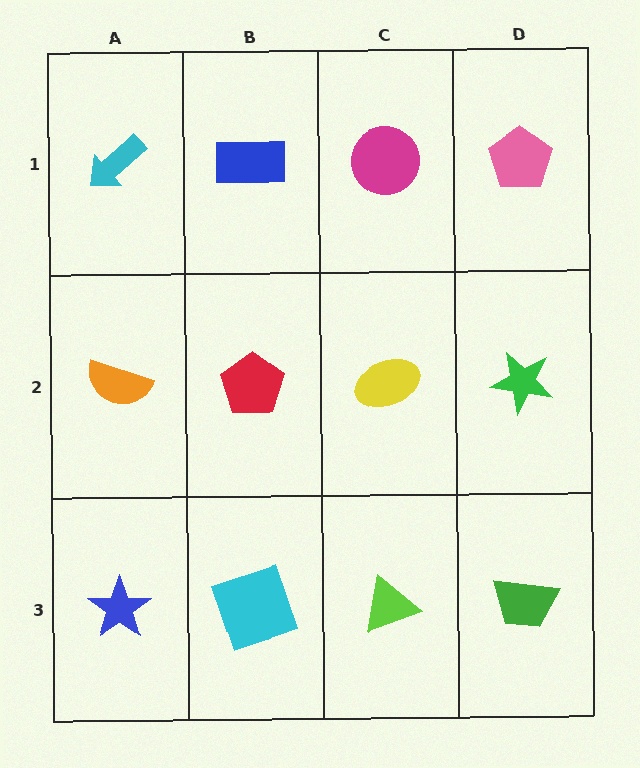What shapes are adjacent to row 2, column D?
A pink pentagon (row 1, column D), a green trapezoid (row 3, column D), a yellow ellipse (row 2, column C).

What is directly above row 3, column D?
A green star.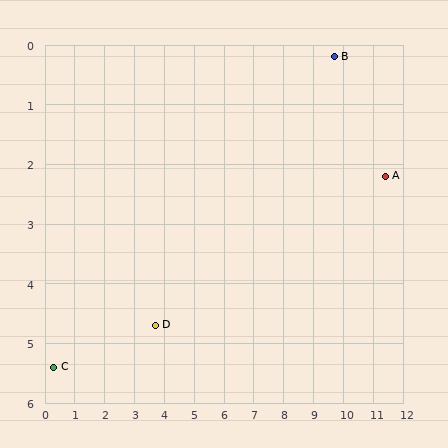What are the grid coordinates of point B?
Point B is at approximately (9.7, 0.2).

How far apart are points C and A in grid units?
Points C and A are about 11.6 grid units apart.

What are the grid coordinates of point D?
Point D is at approximately (3.7, 4.7).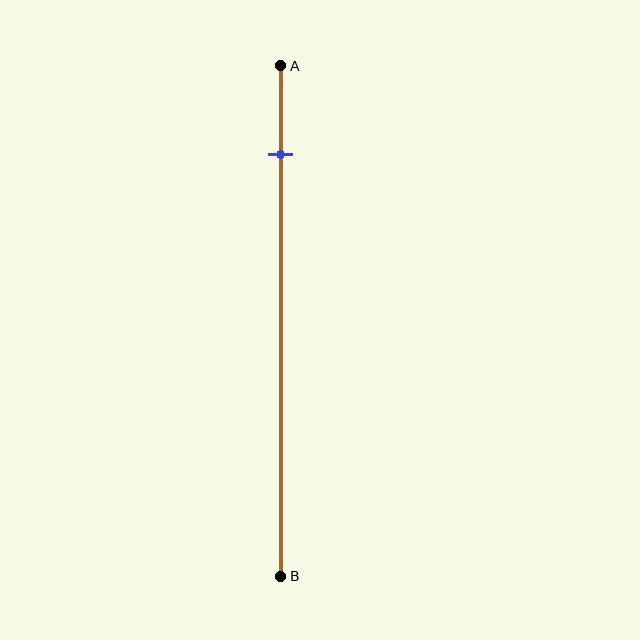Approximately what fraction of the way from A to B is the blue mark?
The blue mark is approximately 15% of the way from A to B.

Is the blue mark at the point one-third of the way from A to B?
No, the mark is at about 15% from A, not at the 33% one-third point.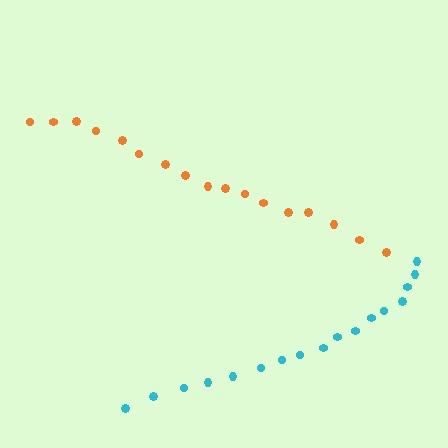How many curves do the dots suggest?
There are 2 distinct paths.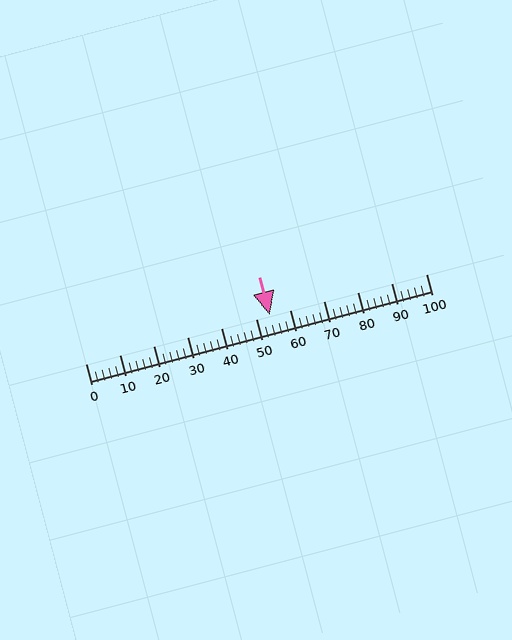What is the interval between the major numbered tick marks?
The major tick marks are spaced 10 units apart.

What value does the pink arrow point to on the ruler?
The pink arrow points to approximately 54.